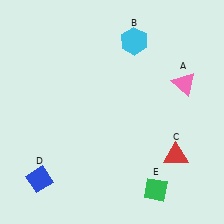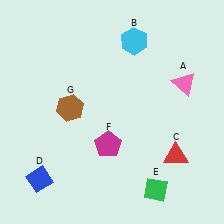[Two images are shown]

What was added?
A magenta pentagon (F), a brown hexagon (G) were added in Image 2.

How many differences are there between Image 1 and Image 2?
There are 2 differences between the two images.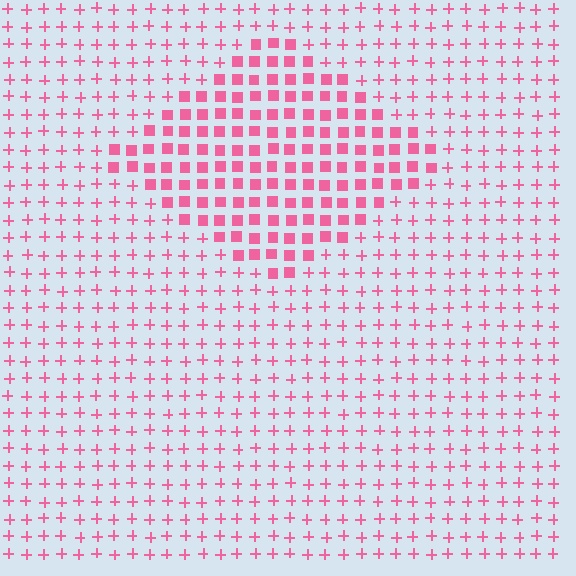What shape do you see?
I see a diamond.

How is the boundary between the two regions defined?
The boundary is defined by a change in element shape: squares inside vs. plus signs outside. All elements share the same color and spacing.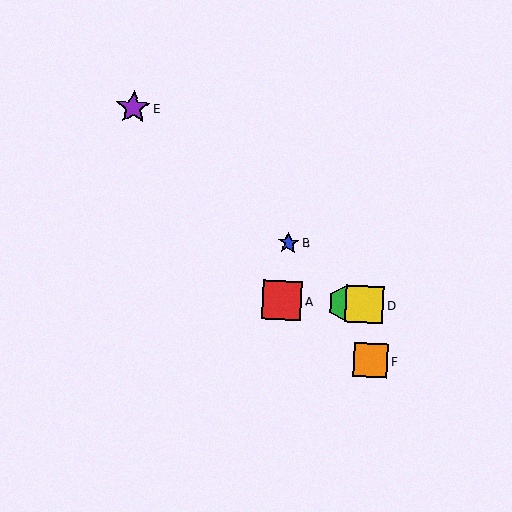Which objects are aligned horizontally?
Objects A, C, D are aligned horizontally.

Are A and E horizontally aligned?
No, A is at y≈300 and E is at y≈108.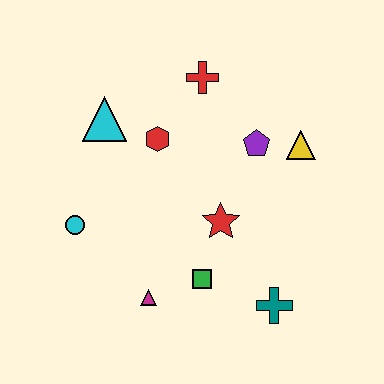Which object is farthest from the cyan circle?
The yellow triangle is farthest from the cyan circle.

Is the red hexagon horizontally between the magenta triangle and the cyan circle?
No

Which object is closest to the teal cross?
The green square is closest to the teal cross.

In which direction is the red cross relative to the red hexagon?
The red cross is above the red hexagon.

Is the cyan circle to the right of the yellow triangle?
No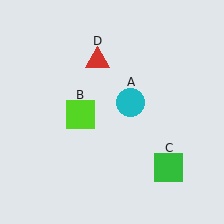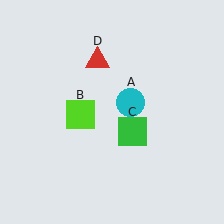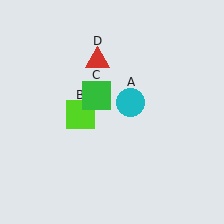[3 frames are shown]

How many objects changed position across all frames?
1 object changed position: green square (object C).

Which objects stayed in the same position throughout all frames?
Cyan circle (object A) and lime square (object B) and red triangle (object D) remained stationary.